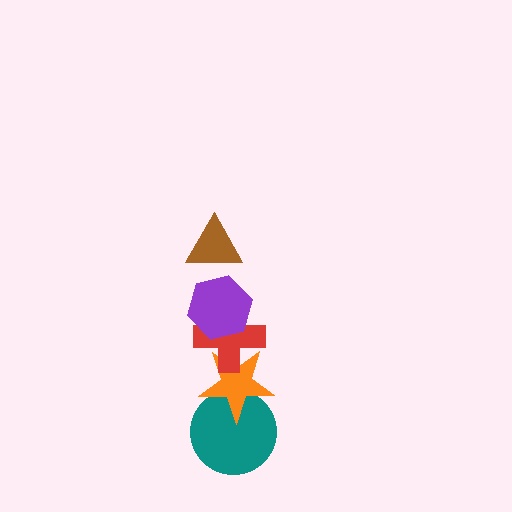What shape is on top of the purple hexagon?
The brown triangle is on top of the purple hexagon.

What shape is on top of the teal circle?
The orange star is on top of the teal circle.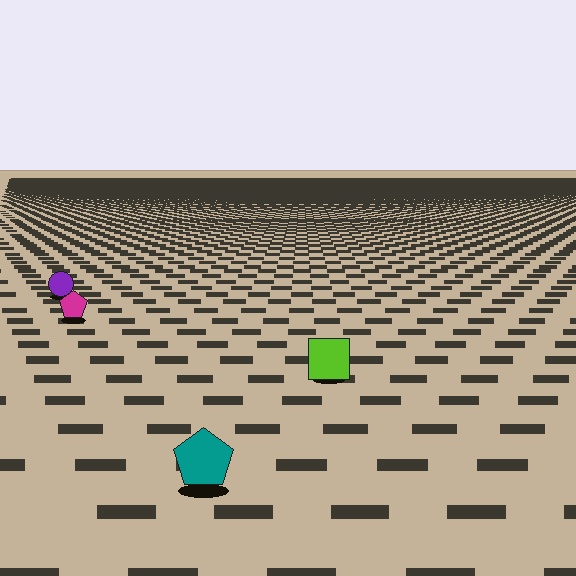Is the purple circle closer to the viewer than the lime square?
No. The lime square is closer — you can tell from the texture gradient: the ground texture is coarser near it.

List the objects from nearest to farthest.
From nearest to farthest: the teal pentagon, the lime square, the magenta pentagon, the purple circle.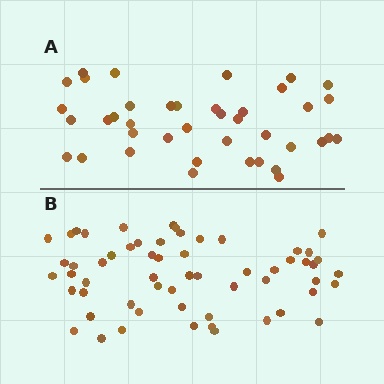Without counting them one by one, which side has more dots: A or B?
Region B (the bottom region) has more dots.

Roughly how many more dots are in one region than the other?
Region B has approximately 20 more dots than region A.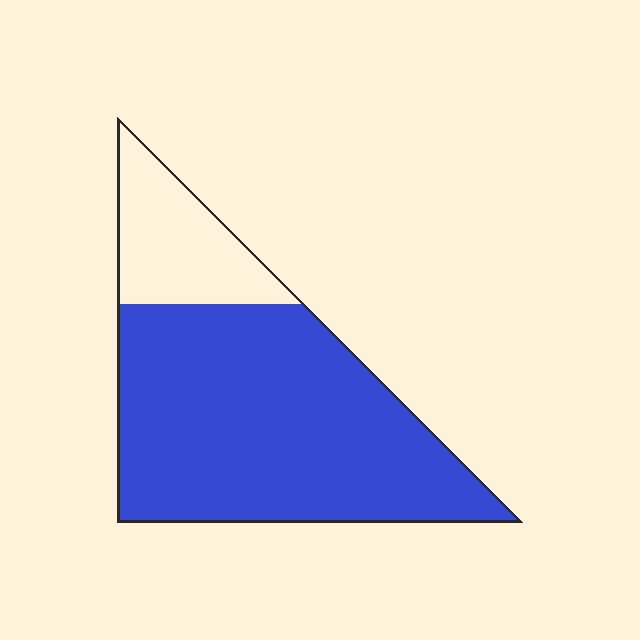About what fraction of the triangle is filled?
About four fifths (4/5).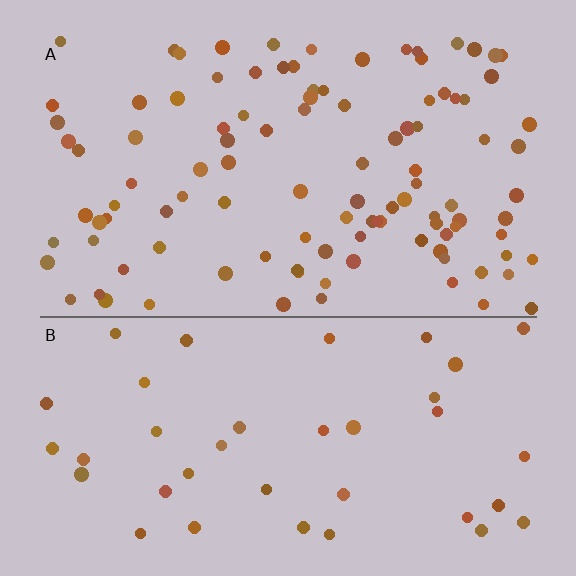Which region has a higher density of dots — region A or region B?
A (the top).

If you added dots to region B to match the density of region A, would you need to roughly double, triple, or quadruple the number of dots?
Approximately triple.